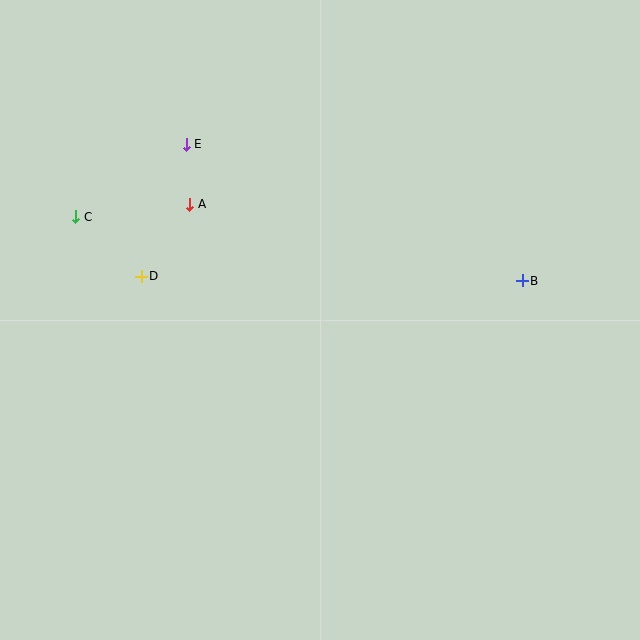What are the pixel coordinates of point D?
Point D is at (141, 276).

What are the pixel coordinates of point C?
Point C is at (76, 217).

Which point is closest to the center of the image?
Point A at (190, 204) is closest to the center.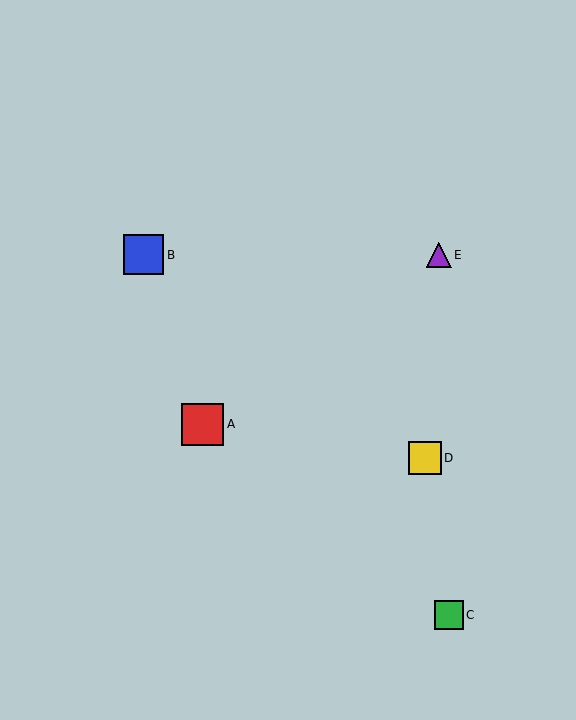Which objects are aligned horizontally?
Objects B, E are aligned horizontally.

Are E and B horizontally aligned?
Yes, both are at y≈255.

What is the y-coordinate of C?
Object C is at y≈615.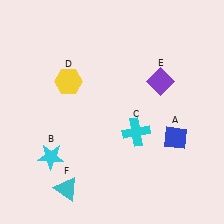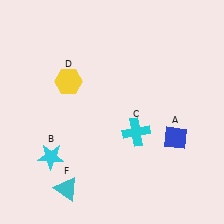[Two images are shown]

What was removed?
The purple diamond (E) was removed in Image 2.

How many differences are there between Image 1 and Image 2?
There is 1 difference between the two images.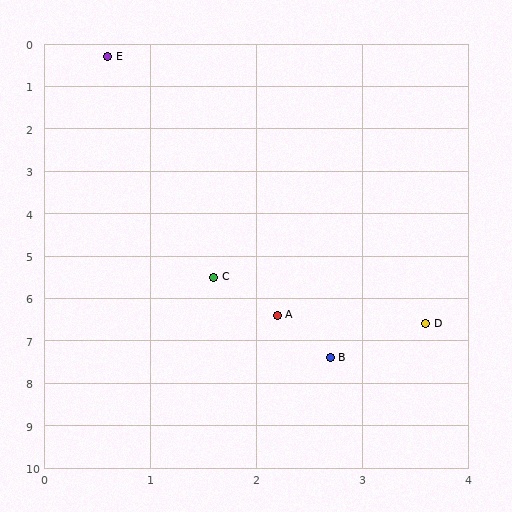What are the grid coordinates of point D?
Point D is at approximately (3.6, 6.6).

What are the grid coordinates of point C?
Point C is at approximately (1.6, 5.5).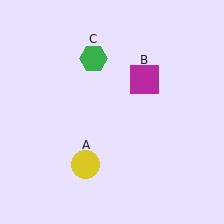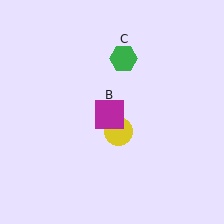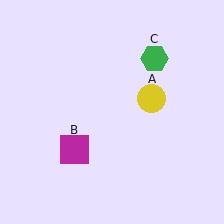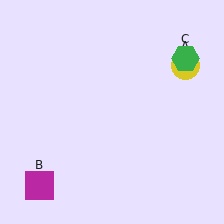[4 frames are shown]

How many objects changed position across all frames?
3 objects changed position: yellow circle (object A), magenta square (object B), green hexagon (object C).